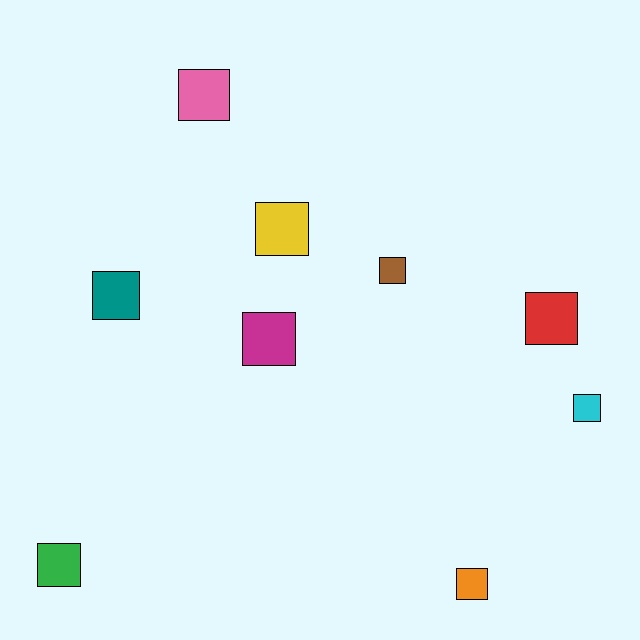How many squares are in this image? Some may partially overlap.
There are 9 squares.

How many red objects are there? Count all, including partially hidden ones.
There is 1 red object.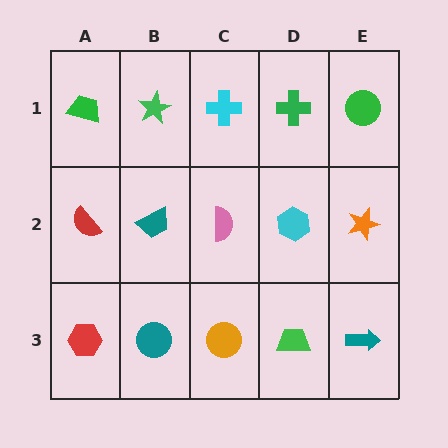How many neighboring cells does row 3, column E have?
2.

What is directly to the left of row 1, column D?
A cyan cross.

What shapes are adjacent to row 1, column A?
A red semicircle (row 2, column A), a green star (row 1, column B).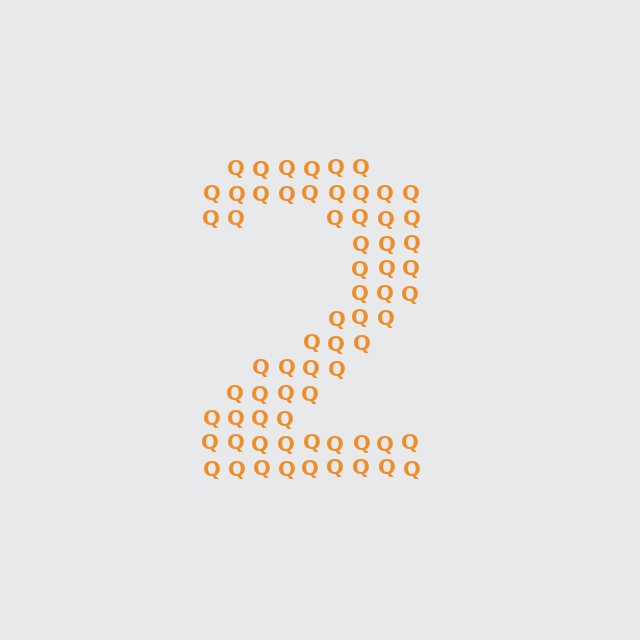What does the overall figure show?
The overall figure shows the digit 2.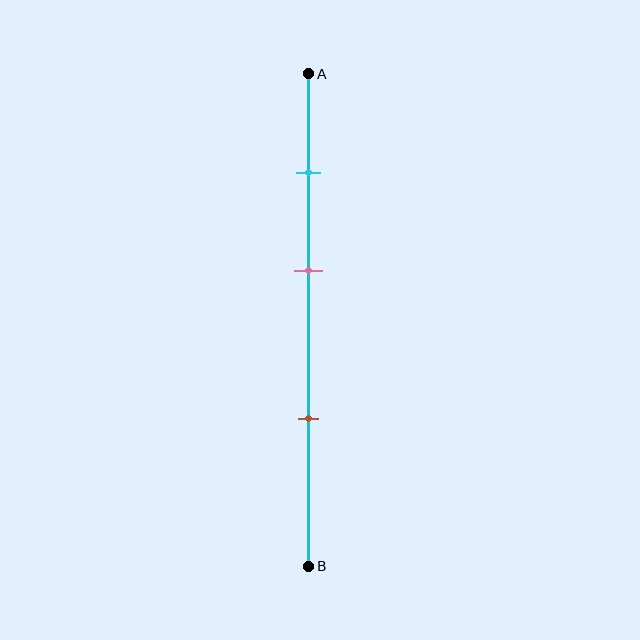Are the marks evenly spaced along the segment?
Yes, the marks are approximately evenly spaced.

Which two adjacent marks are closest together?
The cyan and pink marks are the closest adjacent pair.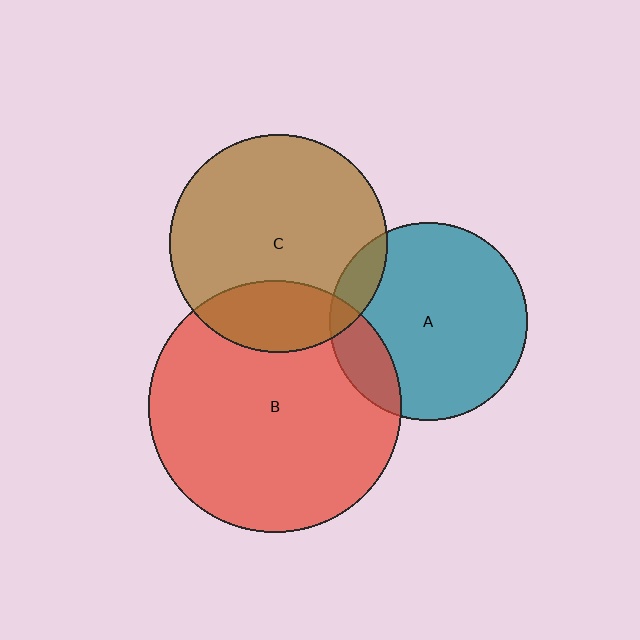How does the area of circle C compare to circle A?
Approximately 1.2 times.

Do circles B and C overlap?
Yes.